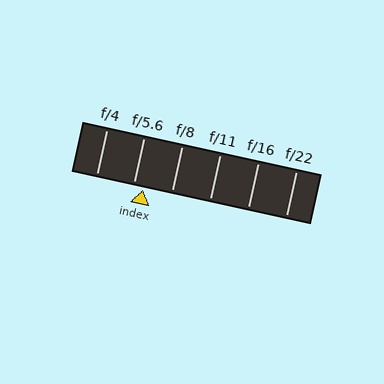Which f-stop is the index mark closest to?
The index mark is closest to f/5.6.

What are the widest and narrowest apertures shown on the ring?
The widest aperture shown is f/4 and the narrowest is f/22.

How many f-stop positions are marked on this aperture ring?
There are 6 f-stop positions marked.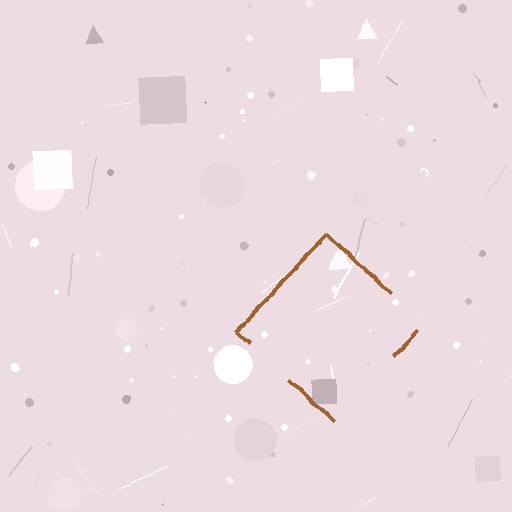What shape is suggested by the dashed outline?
The dashed outline suggests a diamond.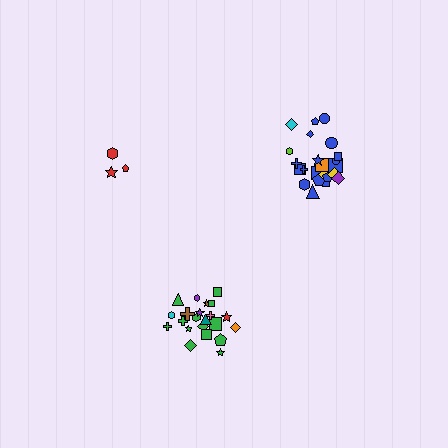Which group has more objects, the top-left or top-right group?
The top-right group.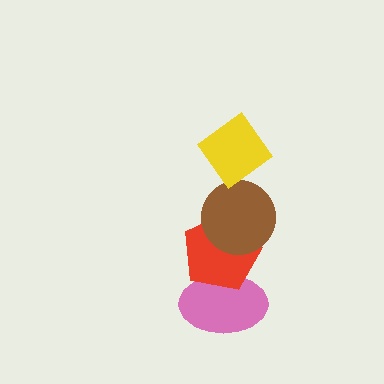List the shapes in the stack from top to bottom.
From top to bottom: the yellow diamond, the brown circle, the red pentagon, the pink ellipse.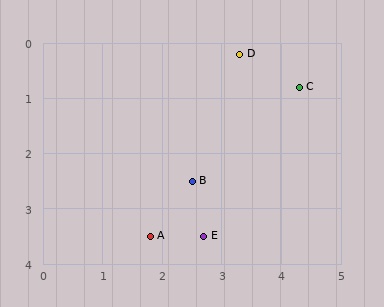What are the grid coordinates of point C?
Point C is at approximately (4.3, 0.8).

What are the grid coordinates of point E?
Point E is at approximately (2.7, 3.5).